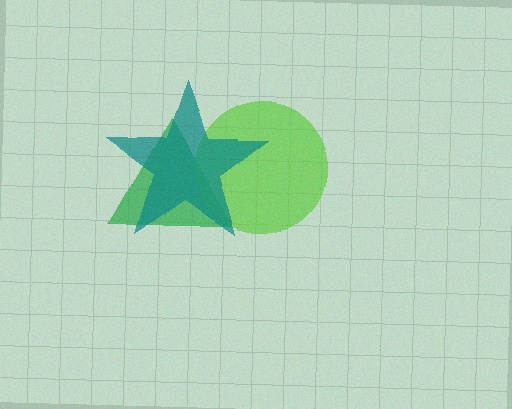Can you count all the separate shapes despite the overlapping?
Yes, there are 3 separate shapes.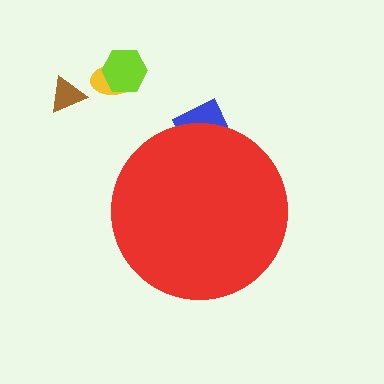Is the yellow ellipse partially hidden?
No, the yellow ellipse is fully visible.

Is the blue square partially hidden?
Yes, the blue square is partially hidden behind the red circle.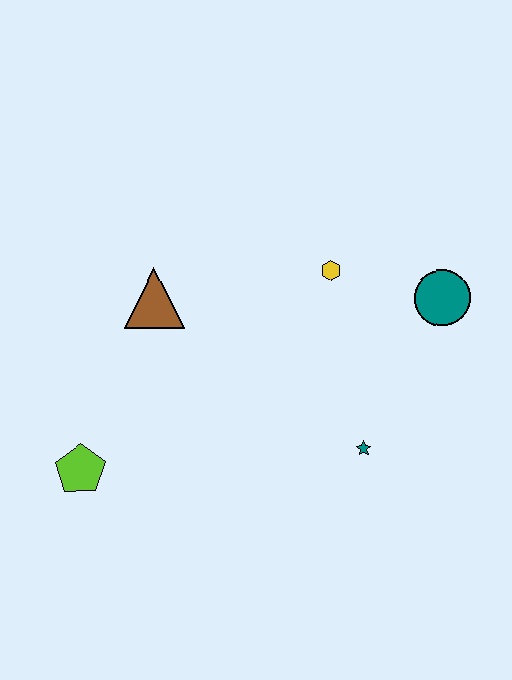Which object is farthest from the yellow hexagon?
The lime pentagon is farthest from the yellow hexagon.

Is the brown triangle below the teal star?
No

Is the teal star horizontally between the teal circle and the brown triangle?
Yes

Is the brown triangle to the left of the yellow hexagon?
Yes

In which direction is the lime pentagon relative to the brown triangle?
The lime pentagon is below the brown triangle.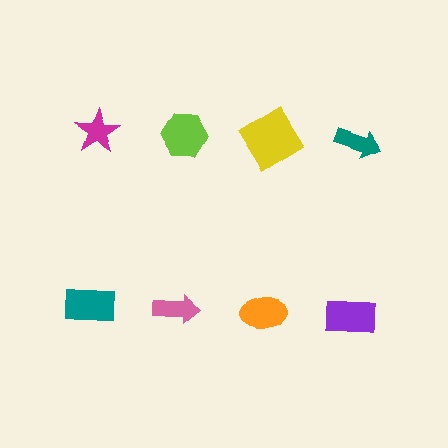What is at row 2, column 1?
A teal rectangle.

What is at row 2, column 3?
An orange ellipse.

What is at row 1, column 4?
A teal arrow.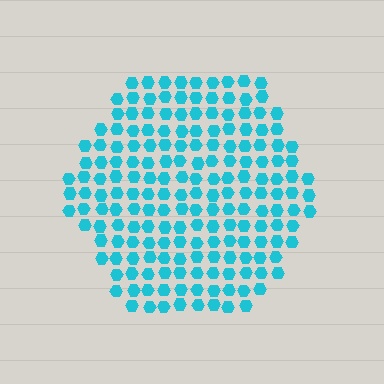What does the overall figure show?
The overall figure shows a hexagon.